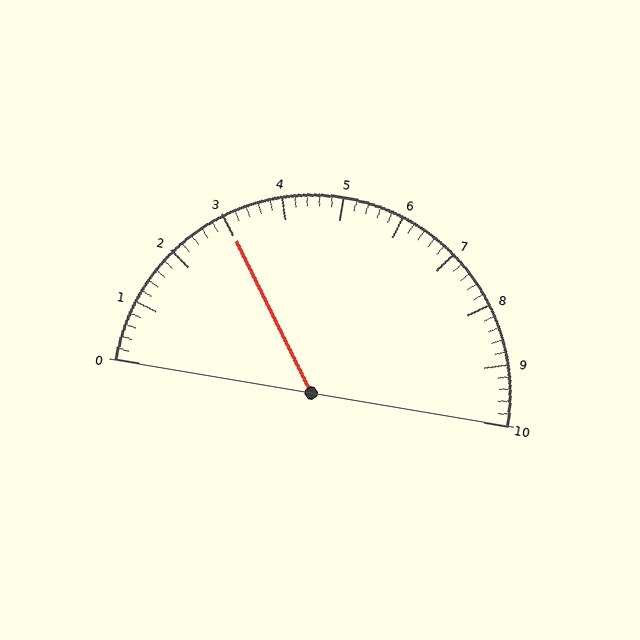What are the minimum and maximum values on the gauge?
The gauge ranges from 0 to 10.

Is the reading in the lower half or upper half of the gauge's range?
The reading is in the lower half of the range (0 to 10).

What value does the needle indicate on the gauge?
The needle indicates approximately 3.0.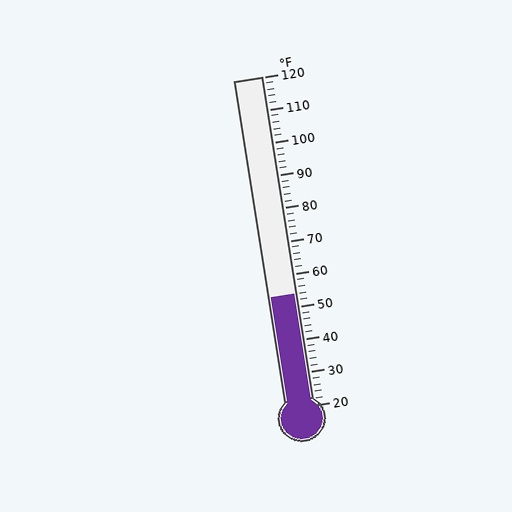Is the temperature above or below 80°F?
The temperature is below 80°F.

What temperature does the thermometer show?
The thermometer shows approximately 54°F.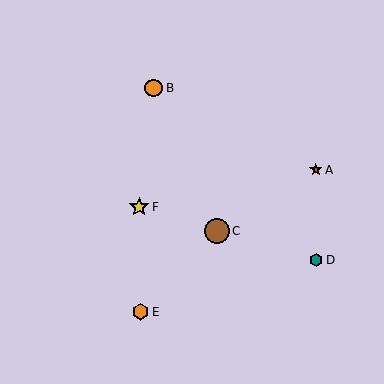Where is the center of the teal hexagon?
The center of the teal hexagon is at (316, 260).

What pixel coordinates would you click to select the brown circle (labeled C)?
Click at (217, 231) to select the brown circle C.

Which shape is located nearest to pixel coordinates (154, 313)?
The orange hexagon (labeled E) at (141, 312) is nearest to that location.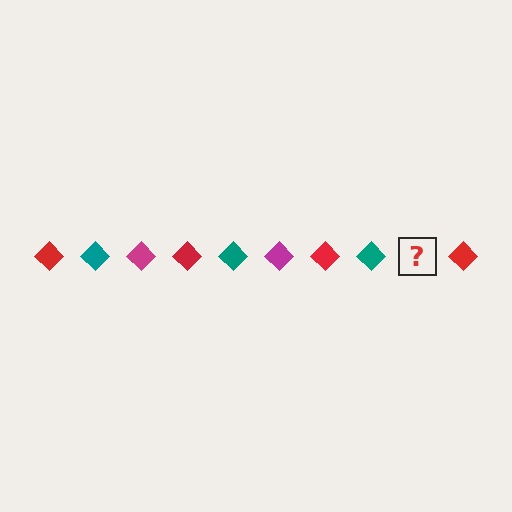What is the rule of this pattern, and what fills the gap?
The rule is that the pattern cycles through red, teal, magenta diamonds. The gap should be filled with a magenta diamond.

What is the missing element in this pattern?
The missing element is a magenta diamond.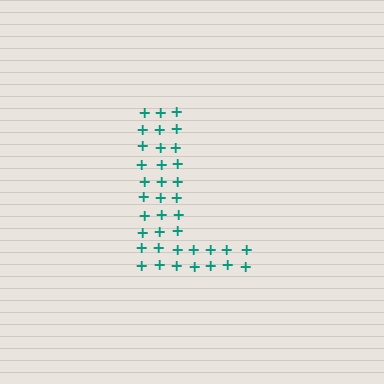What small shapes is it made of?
It is made of small plus signs.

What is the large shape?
The large shape is the letter L.